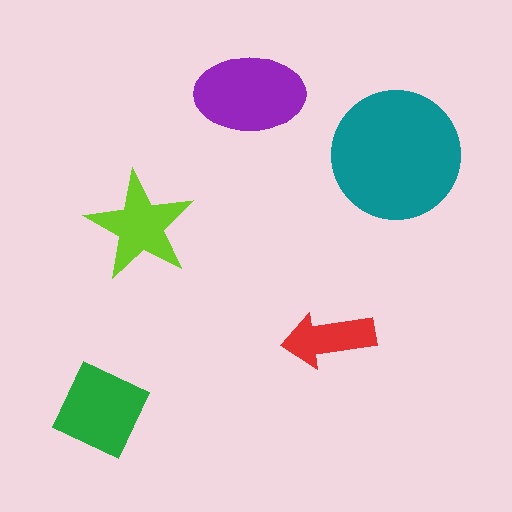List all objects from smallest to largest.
The red arrow, the lime star, the green diamond, the purple ellipse, the teal circle.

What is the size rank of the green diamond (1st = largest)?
3rd.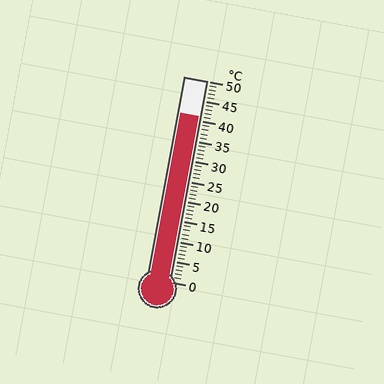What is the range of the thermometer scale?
The thermometer scale ranges from 0°C to 50°C.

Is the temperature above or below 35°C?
The temperature is above 35°C.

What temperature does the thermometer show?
The thermometer shows approximately 41°C.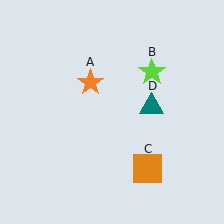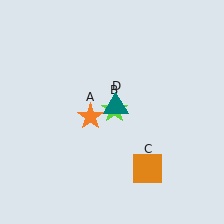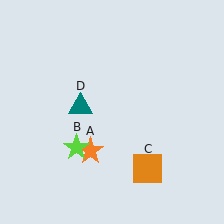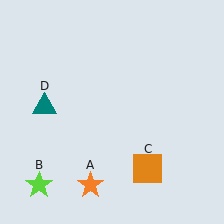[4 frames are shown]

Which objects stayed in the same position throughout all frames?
Orange square (object C) remained stationary.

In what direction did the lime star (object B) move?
The lime star (object B) moved down and to the left.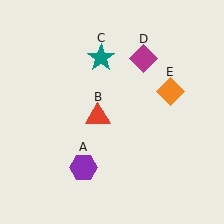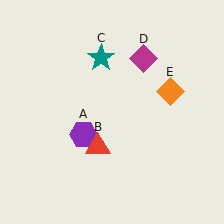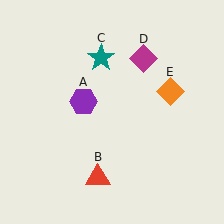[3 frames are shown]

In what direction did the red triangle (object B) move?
The red triangle (object B) moved down.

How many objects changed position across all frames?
2 objects changed position: purple hexagon (object A), red triangle (object B).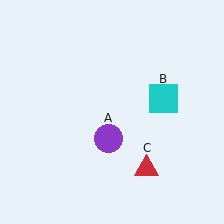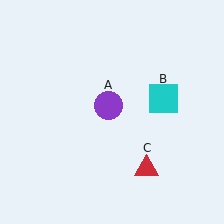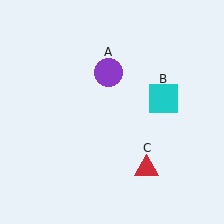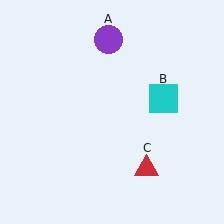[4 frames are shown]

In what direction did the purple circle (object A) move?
The purple circle (object A) moved up.